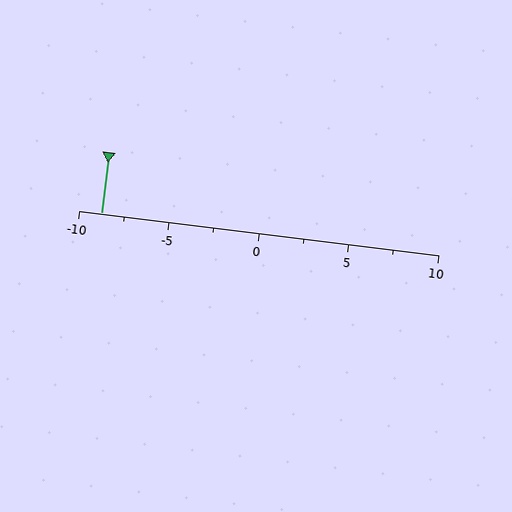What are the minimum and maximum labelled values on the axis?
The axis runs from -10 to 10.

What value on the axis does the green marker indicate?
The marker indicates approximately -8.8.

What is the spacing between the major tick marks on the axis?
The major ticks are spaced 5 apart.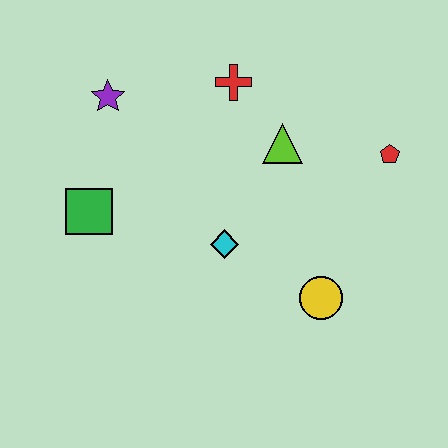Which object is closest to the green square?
The purple star is closest to the green square.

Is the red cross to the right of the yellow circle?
No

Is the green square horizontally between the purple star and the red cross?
No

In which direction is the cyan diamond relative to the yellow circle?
The cyan diamond is to the left of the yellow circle.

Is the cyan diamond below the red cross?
Yes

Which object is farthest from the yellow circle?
The purple star is farthest from the yellow circle.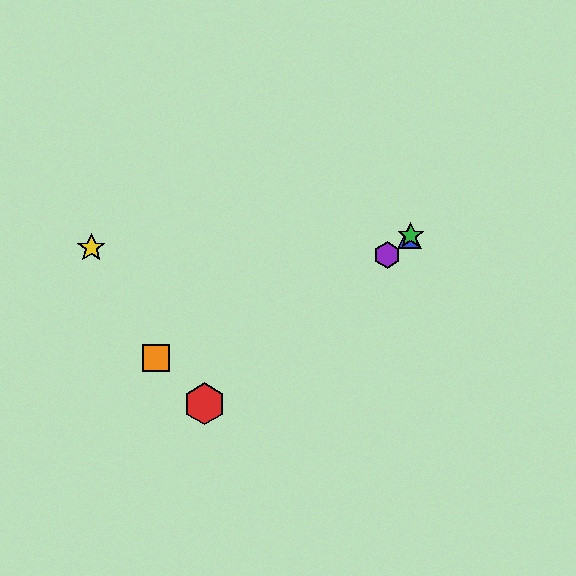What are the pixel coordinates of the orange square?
The orange square is at (156, 358).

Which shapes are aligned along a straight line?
The red hexagon, the blue triangle, the green star, the purple hexagon are aligned along a straight line.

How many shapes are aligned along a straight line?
4 shapes (the red hexagon, the blue triangle, the green star, the purple hexagon) are aligned along a straight line.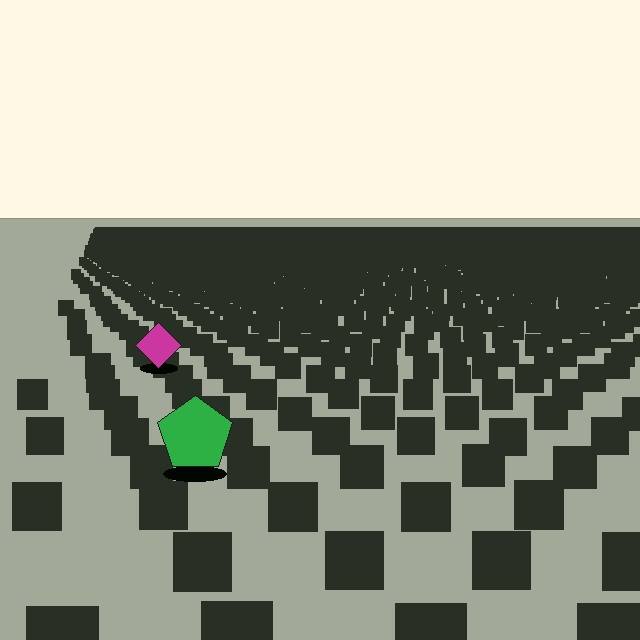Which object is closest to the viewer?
The green pentagon is closest. The texture marks near it are larger and more spread out.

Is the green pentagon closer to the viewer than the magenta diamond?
Yes. The green pentagon is closer — you can tell from the texture gradient: the ground texture is coarser near it.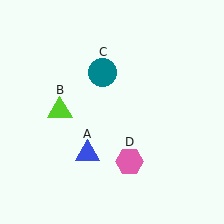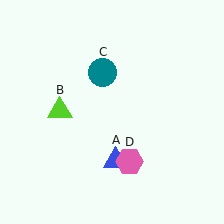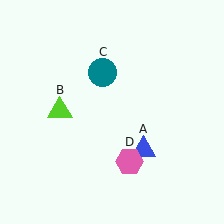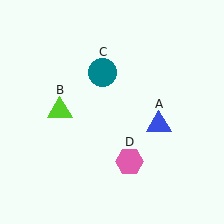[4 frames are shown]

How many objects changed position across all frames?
1 object changed position: blue triangle (object A).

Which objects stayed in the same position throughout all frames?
Lime triangle (object B) and teal circle (object C) and pink hexagon (object D) remained stationary.